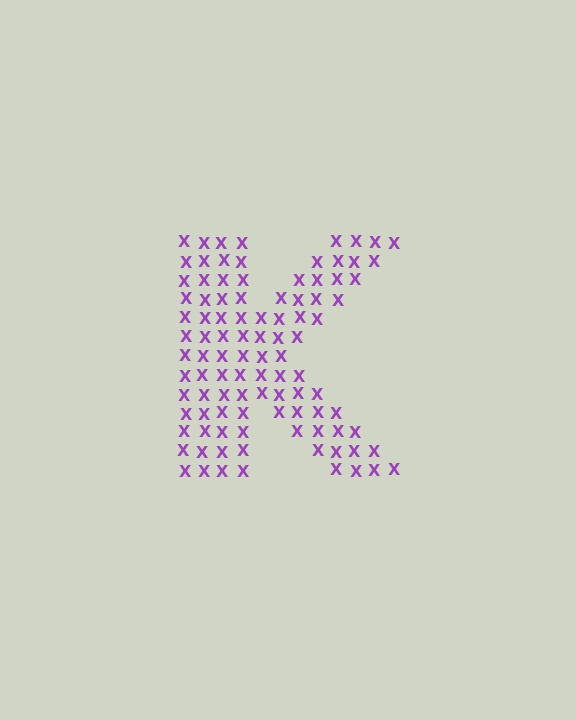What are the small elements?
The small elements are letter X's.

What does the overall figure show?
The overall figure shows the letter K.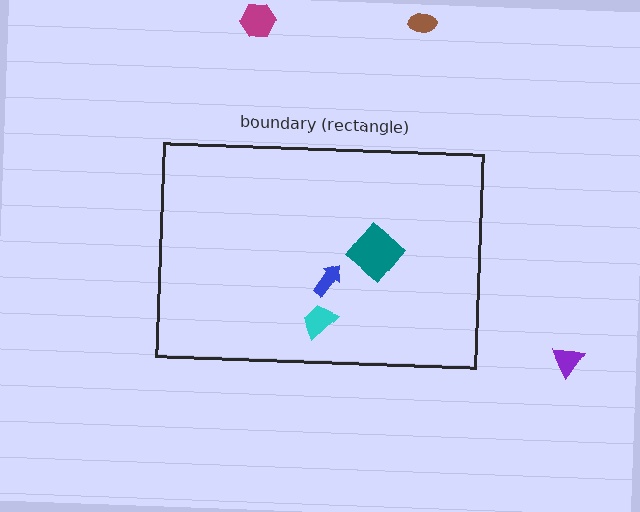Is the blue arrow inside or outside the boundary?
Inside.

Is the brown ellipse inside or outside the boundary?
Outside.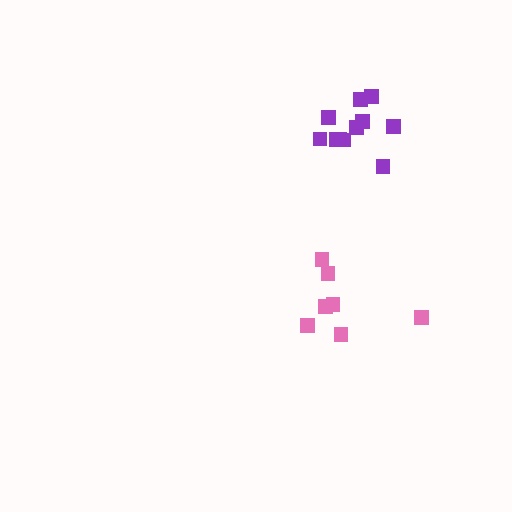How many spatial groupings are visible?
There are 2 spatial groupings.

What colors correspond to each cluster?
The clusters are colored: pink, purple.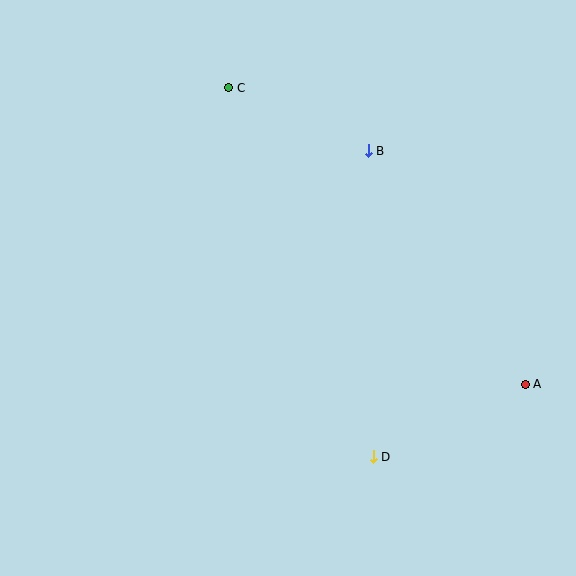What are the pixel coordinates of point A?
Point A is at (525, 384).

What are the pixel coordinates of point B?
Point B is at (368, 151).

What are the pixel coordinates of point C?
Point C is at (229, 88).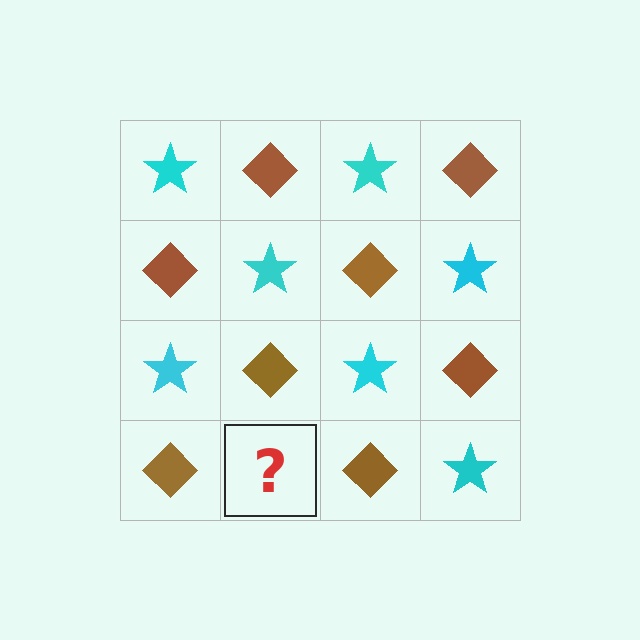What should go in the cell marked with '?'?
The missing cell should contain a cyan star.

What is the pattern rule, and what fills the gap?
The rule is that it alternates cyan star and brown diamond in a checkerboard pattern. The gap should be filled with a cyan star.